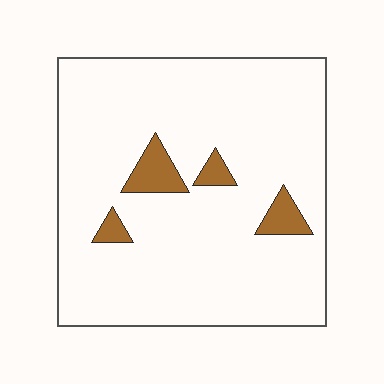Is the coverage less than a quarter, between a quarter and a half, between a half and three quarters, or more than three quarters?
Less than a quarter.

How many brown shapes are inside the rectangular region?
4.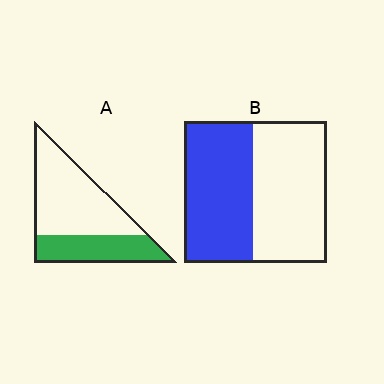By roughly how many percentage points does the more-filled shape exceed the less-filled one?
By roughly 15 percentage points (B over A).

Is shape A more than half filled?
No.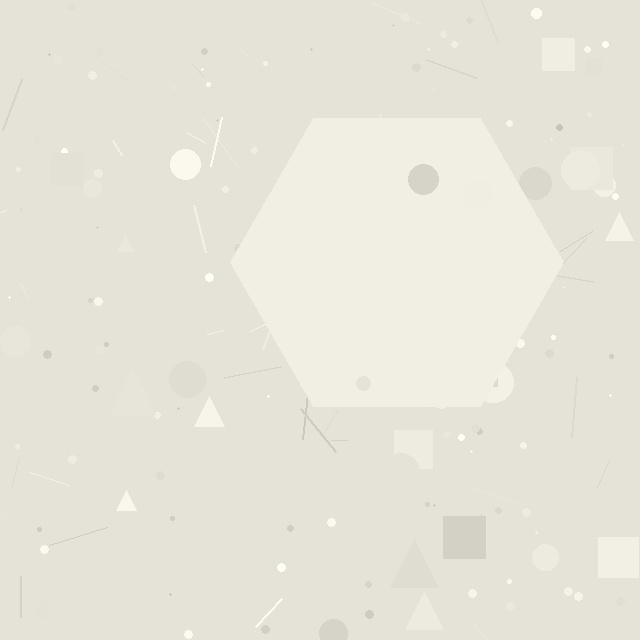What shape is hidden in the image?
A hexagon is hidden in the image.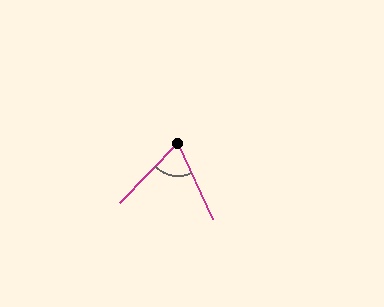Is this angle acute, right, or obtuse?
It is acute.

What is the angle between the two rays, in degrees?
Approximately 69 degrees.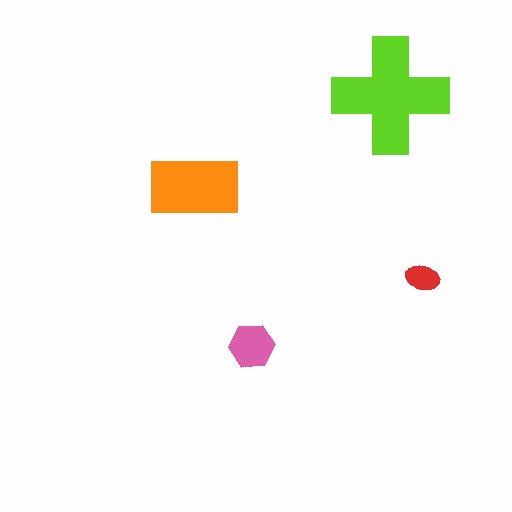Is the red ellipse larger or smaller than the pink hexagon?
Smaller.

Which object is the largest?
The lime cross.